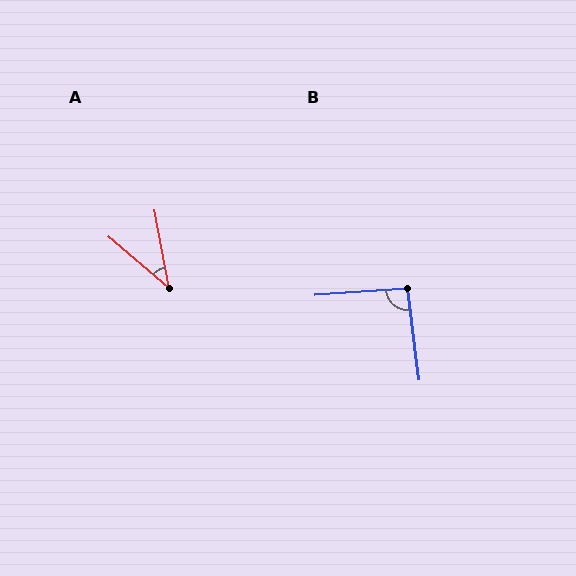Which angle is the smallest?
A, at approximately 39 degrees.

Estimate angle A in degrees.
Approximately 39 degrees.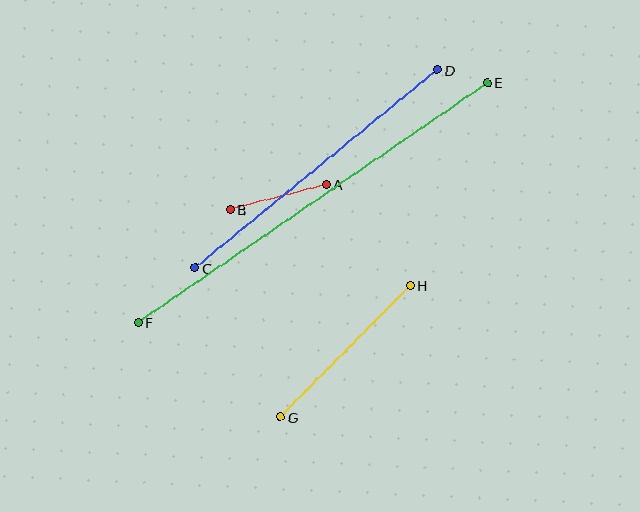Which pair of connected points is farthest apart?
Points E and F are farthest apart.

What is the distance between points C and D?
The distance is approximately 313 pixels.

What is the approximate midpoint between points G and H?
The midpoint is at approximately (345, 351) pixels.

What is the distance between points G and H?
The distance is approximately 185 pixels.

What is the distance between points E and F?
The distance is approximately 424 pixels.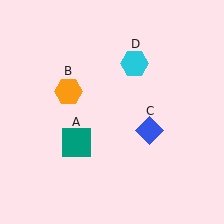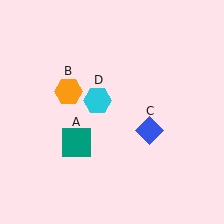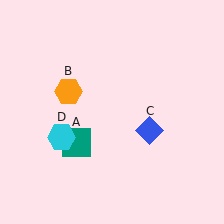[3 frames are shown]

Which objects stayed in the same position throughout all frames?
Teal square (object A) and orange hexagon (object B) and blue diamond (object C) remained stationary.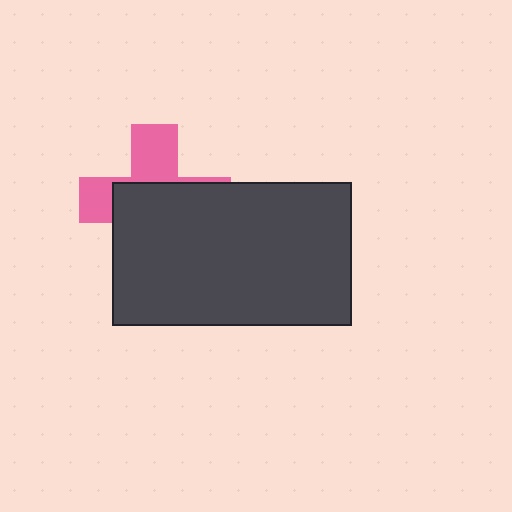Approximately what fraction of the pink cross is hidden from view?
Roughly 63% of the pink cross is hidden behind the dark gray rectangle.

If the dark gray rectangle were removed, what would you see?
You would see the complete pink cross.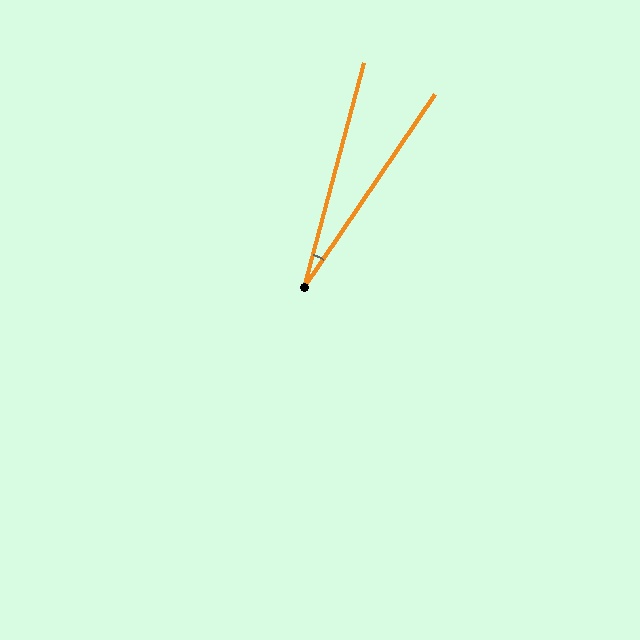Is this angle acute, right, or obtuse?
It is acute.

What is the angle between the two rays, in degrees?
Approximately 19 degrees.